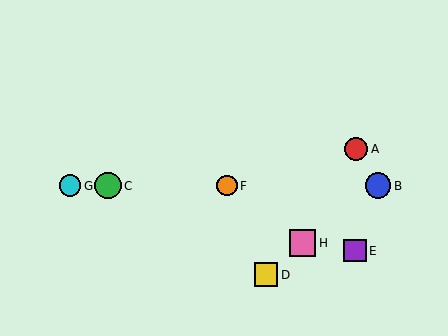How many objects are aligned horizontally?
4 objects (B, C, F, G) are aligned horizontally.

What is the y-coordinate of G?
Object G is at y≈186.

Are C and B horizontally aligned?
Yes, both are at y≈186.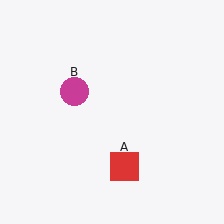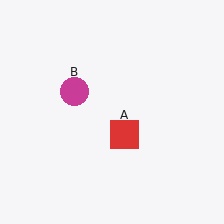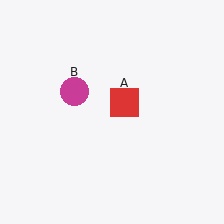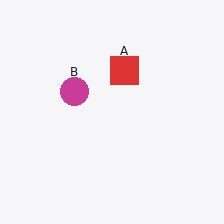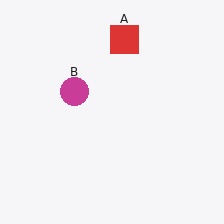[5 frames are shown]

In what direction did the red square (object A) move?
The red square (object A) moved up.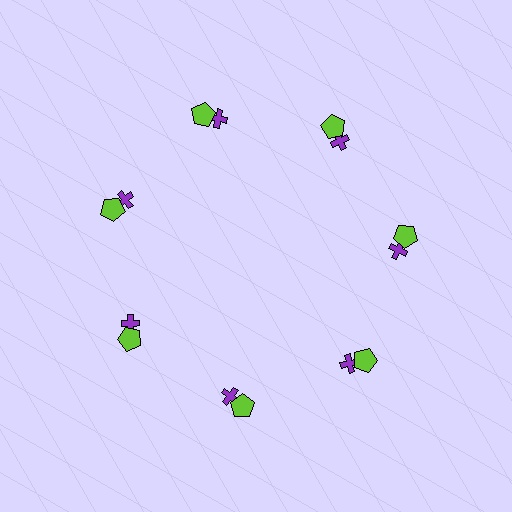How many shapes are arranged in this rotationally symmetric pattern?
There are 14 shapes, arranged in 7 groups of 2.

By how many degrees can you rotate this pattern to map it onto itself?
The pattern maps onto itself every 51 degrees of rotation.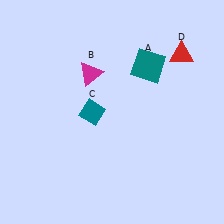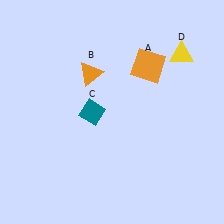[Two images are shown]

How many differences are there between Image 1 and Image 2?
There are 3 differences between the two images.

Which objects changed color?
A changed from teal to orange. B changed from magenta to orange. D changed from red to yellow.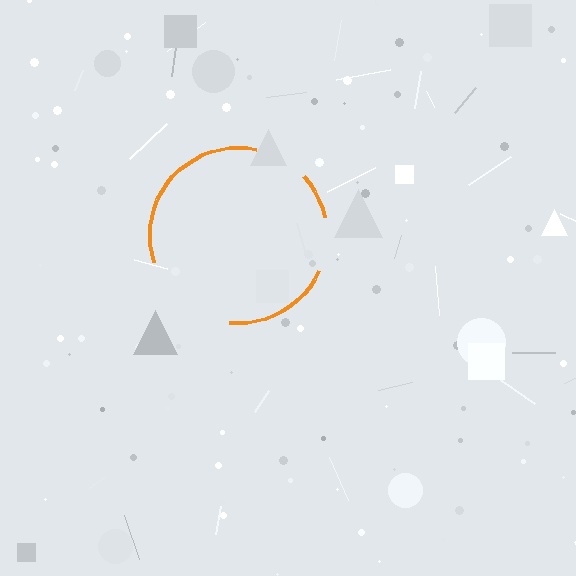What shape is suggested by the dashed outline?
The dashed outline suggests a circle.